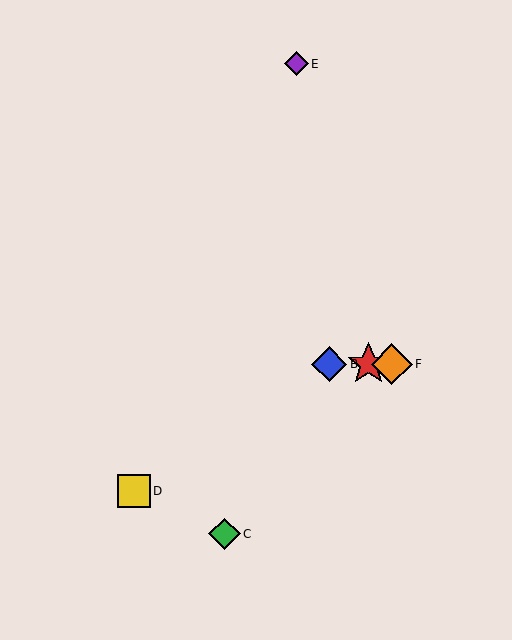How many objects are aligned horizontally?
3 objects (A, B, F) are aligned horizontally.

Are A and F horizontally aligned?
Yes, both are at y≈364.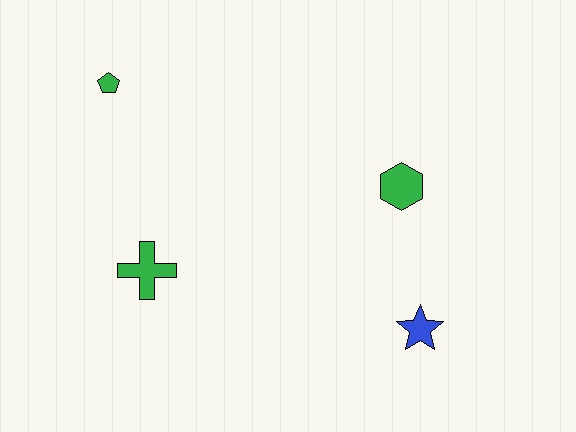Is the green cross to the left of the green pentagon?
No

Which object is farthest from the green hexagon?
The green pentagon is farthest from the green hexagon.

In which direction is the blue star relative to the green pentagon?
The blue star is to the right of the green pentagon.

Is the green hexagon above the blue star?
Yes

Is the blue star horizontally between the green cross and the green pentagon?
No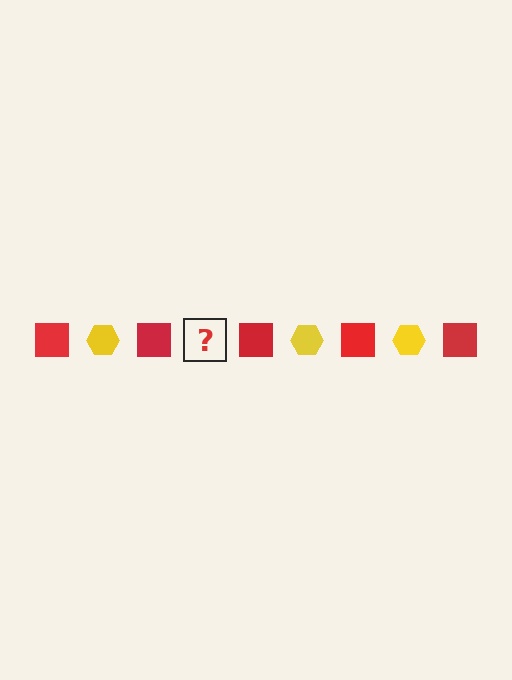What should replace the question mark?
The question mark should be replaced with a yellow hexagon.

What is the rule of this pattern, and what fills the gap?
The rule is that the pattern alternates between red square and yellow hexagon. The gap should be filled with a yellow hexagon.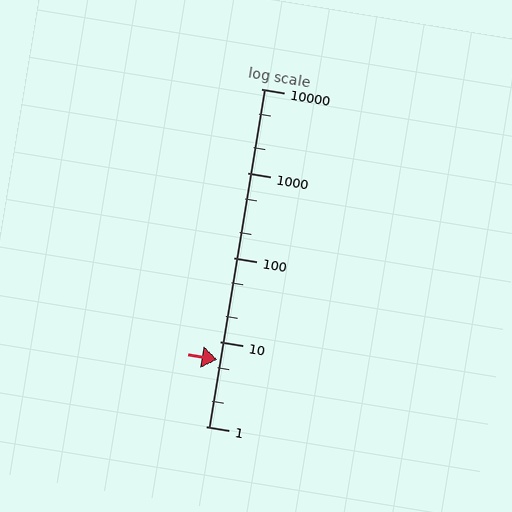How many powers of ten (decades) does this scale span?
The scale spans 4 decades, from 1 to 10000.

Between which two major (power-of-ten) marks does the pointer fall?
The pointer is between 1 and 10.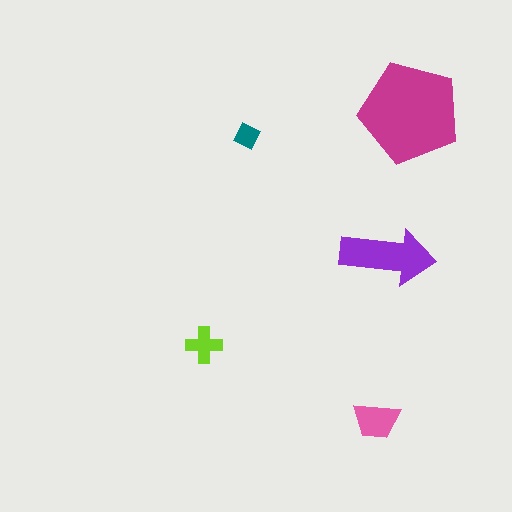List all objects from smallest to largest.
The teal diamond, the lime cross, the pink trapezoid, the purple arrow, the magenta pentagon.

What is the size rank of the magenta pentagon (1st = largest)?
1st.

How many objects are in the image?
There are 5 objects in the image.